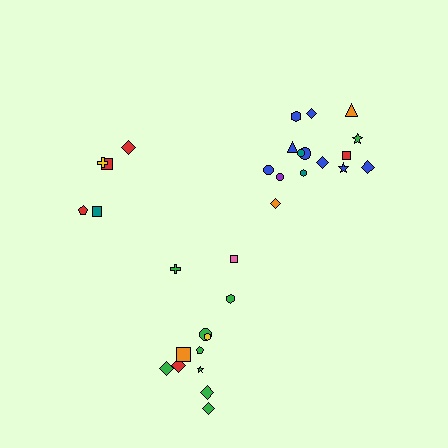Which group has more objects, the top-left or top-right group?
The top-right group.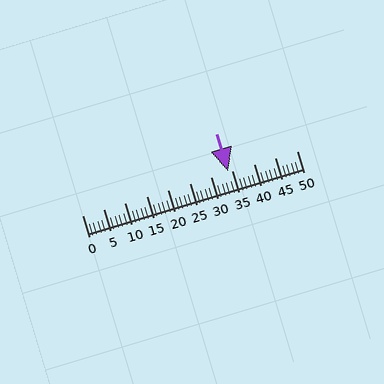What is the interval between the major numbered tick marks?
The major tick marks are spaced 5 units apart.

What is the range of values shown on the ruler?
The ruler shows values from 0 to 50.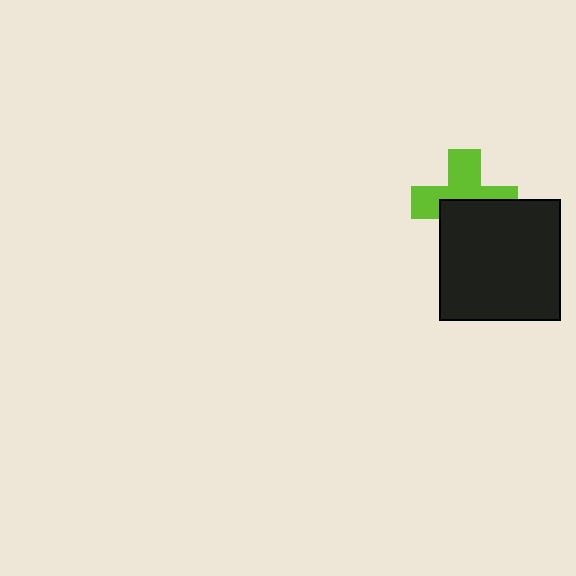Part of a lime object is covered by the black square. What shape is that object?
It is a cross.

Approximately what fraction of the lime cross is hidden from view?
Roughly 46% of the lime cross is hidden behind the black square.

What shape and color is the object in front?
The object in front is a black square.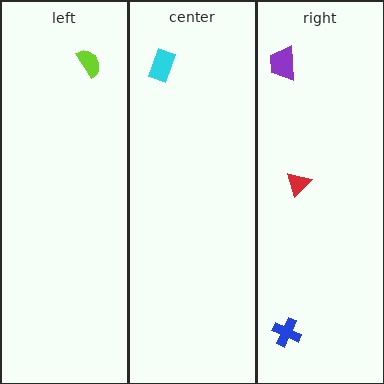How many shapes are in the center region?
1.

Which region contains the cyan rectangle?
The center region.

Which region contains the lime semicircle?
The left region.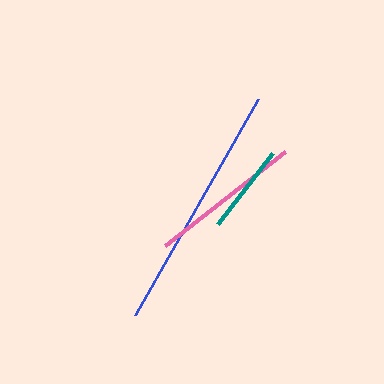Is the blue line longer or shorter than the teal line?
The blue line is longer than the teal line.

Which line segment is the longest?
The blue line is the longest at approximately 249 pixels.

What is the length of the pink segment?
The pink segment is approximately 152 pixels long.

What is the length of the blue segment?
The blue segment is approximately 249 pixels long.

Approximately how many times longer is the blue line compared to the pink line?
The blue line is approximately 1.6 times the length of the pink line.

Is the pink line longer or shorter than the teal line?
The pink line is longer than the teal line.